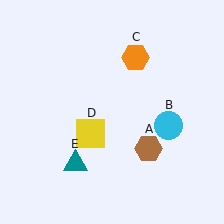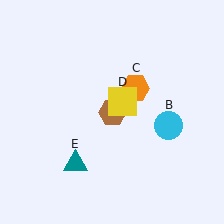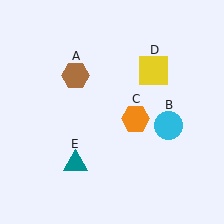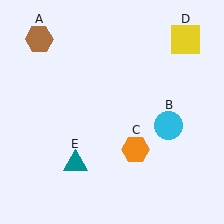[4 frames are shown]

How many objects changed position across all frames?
3 objects changed position: brown hexagon (object A), orange hexagon (object C), yellow square (object D).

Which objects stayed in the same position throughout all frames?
Cyan circle (object B) and teal triangle (object E) remained stationary.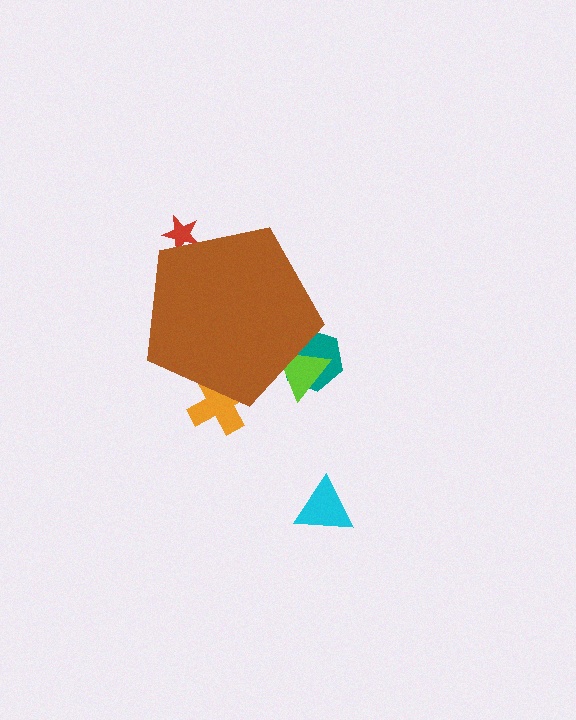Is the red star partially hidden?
Yes, the red star is partially hidden behind the brown pentagon.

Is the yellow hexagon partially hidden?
Yes, the yellow hexagon is partially hidden behind the brown pentagon.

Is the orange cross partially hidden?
Yes, the orange cross is partially hidden behind the brown pentagon.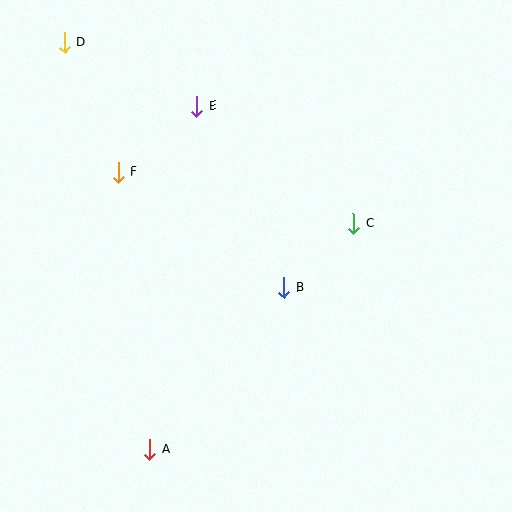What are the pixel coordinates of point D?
Point D is at (65, 43).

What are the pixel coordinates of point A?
Point A is at (150, 449).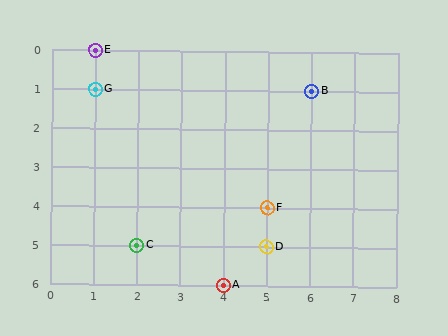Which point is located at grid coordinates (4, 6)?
Point A is at (4, 6).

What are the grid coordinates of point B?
Point B is at grid coordinates (6, 1).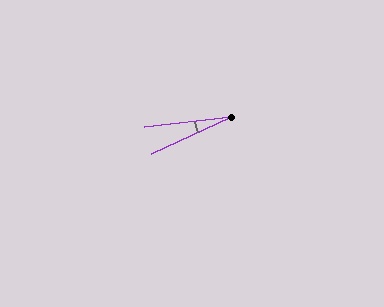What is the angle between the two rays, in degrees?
Approximately 18 degrees.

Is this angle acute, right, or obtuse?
It is acute.